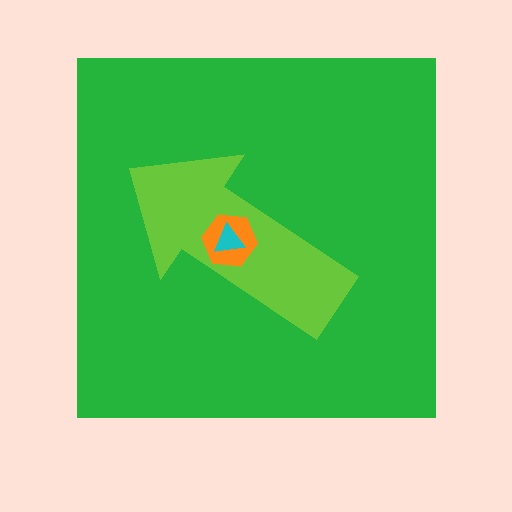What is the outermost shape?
The green square.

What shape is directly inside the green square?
The lime arrow.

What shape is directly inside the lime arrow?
The orange hexagon.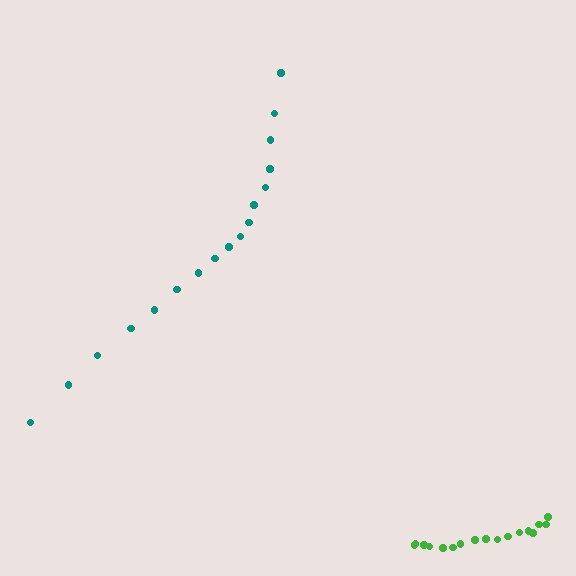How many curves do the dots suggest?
There are 2 distinct paths.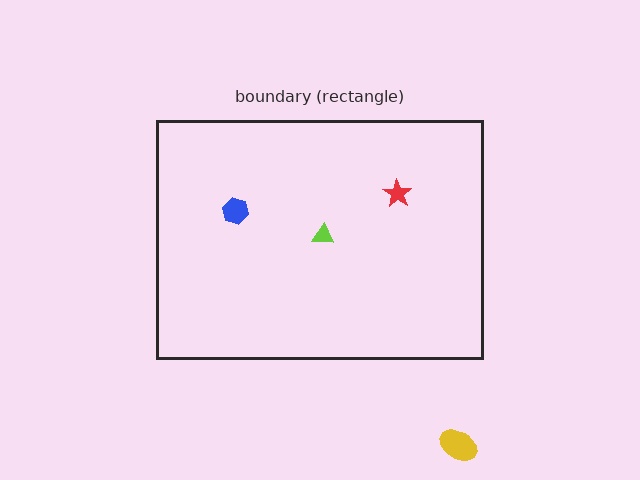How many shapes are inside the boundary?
3 inside, 1 outside.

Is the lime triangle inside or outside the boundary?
Inside.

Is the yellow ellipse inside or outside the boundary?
Outside.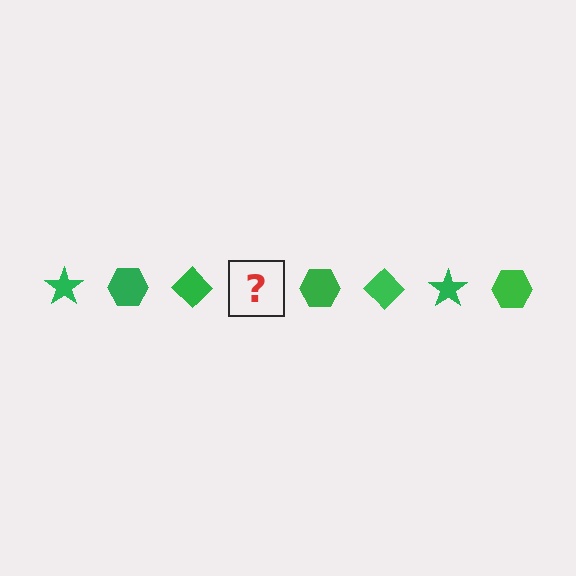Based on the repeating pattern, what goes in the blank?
The blank should be a green star.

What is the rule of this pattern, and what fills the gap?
The rule is that the pattern cycles through star, hexagon, diamond shapes in green. The gap should be filled with a green star.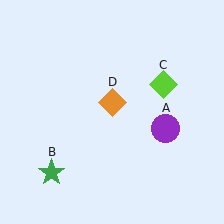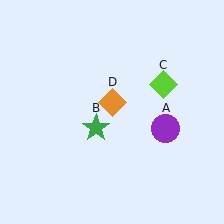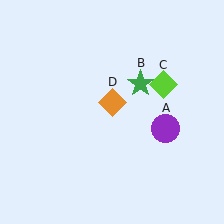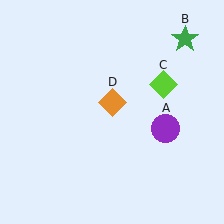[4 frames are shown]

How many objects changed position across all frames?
1 object changed position: green star (object B).